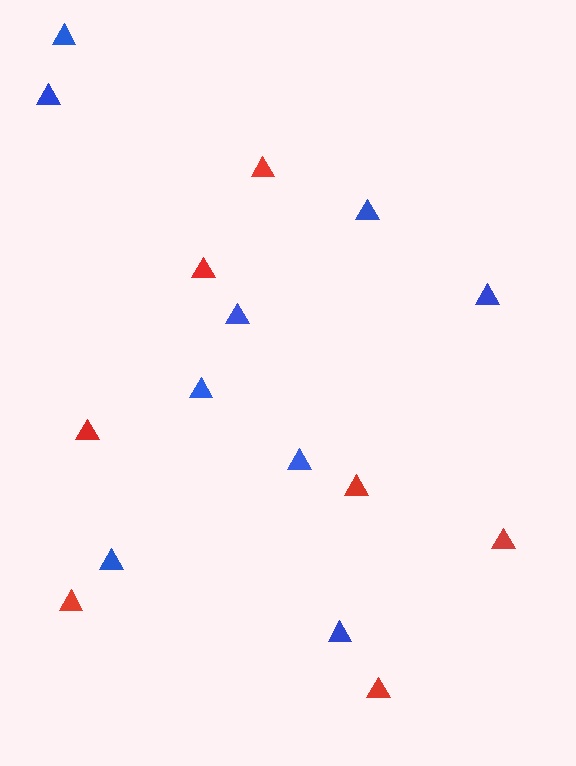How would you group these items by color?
There are 2 groups: one group of red triangles (7) and one group of blue triangles (9).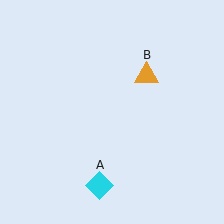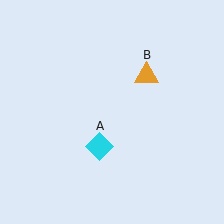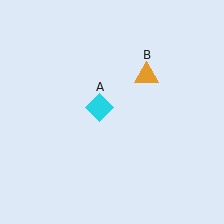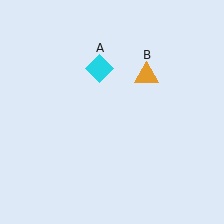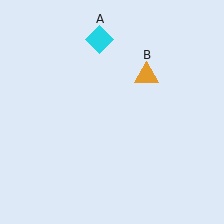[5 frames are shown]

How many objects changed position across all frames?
1 object changed position: cyan diamond (object A).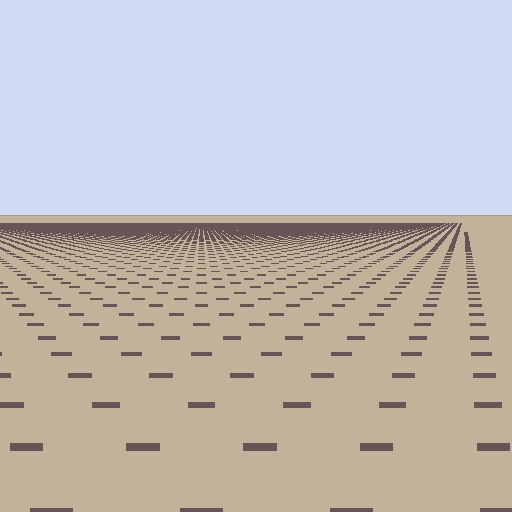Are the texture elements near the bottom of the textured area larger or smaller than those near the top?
Larger. Near the bottom, elements are closer to the viewer and appear at a bigger on-screen size.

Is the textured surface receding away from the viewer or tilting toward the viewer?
The surface is receding away from the viewer. Texture elements get smaller and denser toward the top.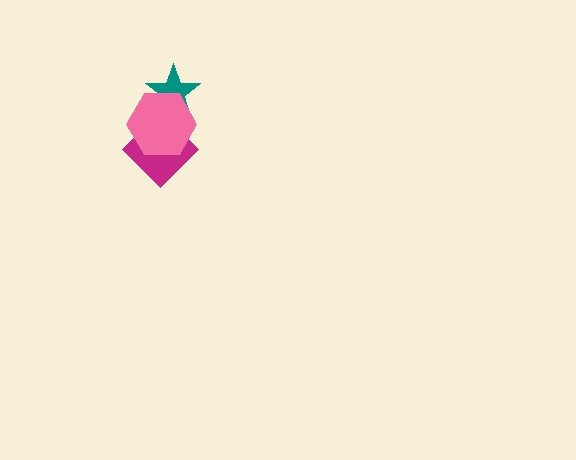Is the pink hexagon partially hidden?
No, no other shape covers it.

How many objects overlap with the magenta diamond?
2 objects overlap with the magenta diamond.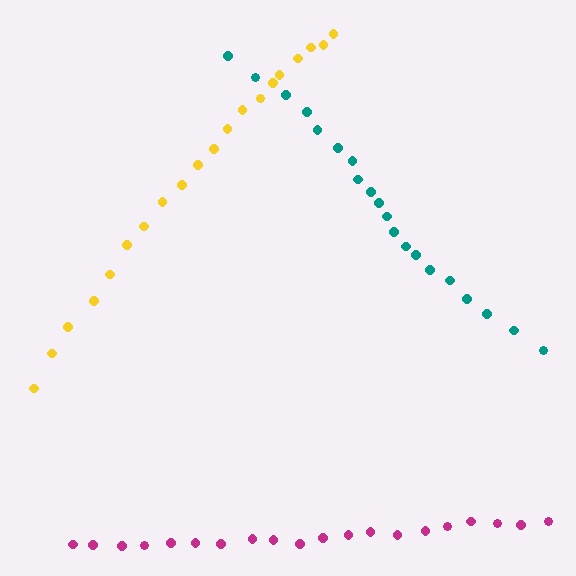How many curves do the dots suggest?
There are 3 distinct paths.